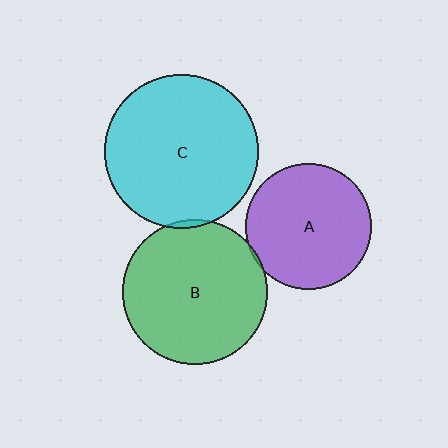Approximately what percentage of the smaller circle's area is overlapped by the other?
Approximately 5%.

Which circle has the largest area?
Circle C (cyan).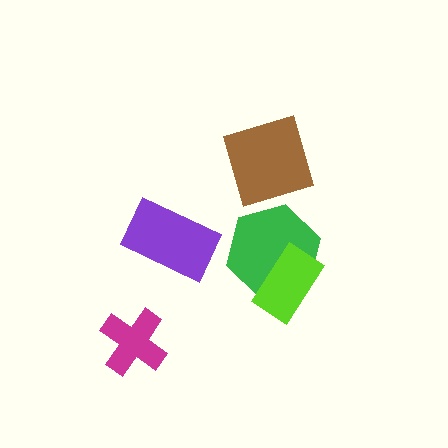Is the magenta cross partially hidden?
No, no other shape covers it.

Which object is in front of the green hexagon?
The lime rectangle is in front of the green hexagon.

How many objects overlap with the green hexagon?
1 object overlaps with the green hexagon.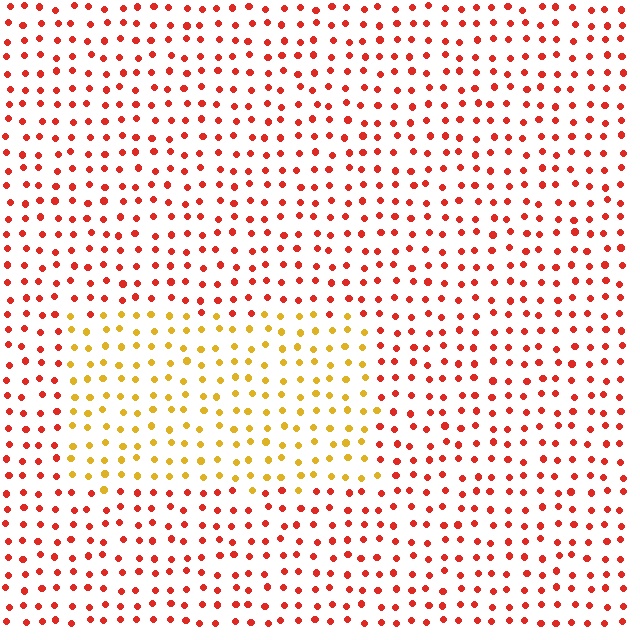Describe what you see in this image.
The image is filled with small red elements in a uniform arrangement. A rectangle-shaped region is visible where the elements are tinted to a slightly different hue, forming a subtle color boundary.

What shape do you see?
I see a rectangle.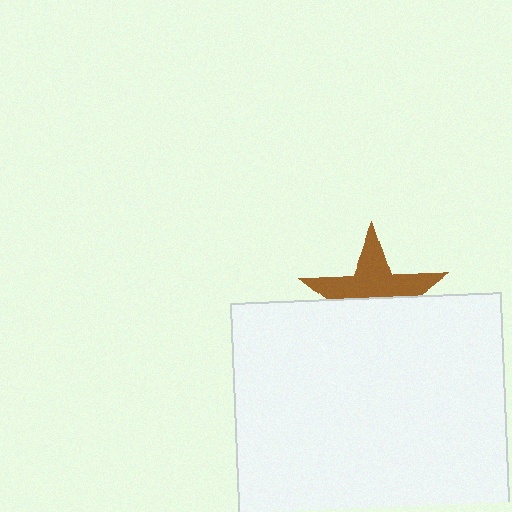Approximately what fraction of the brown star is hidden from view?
Roughly 50% of the brown star is hidden behind the white rectangle.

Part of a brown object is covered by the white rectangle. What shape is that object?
It is a star.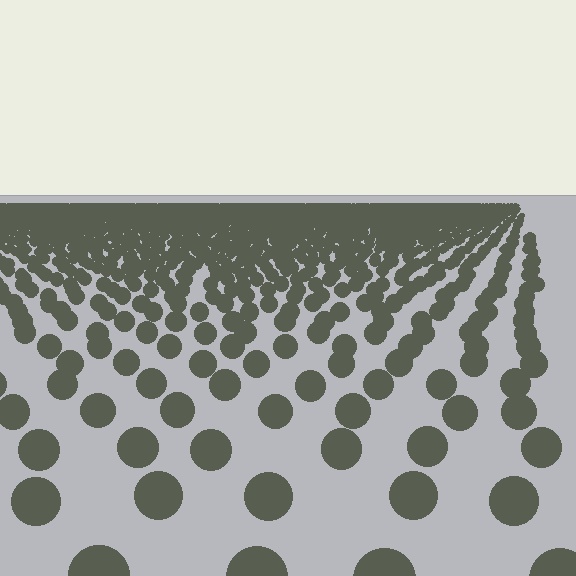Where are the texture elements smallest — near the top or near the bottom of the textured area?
Near the top.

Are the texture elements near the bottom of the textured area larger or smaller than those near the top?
Larger. Near the bottom, elements are closer to the viewer and appear at a bigger on-screen size.